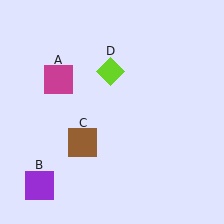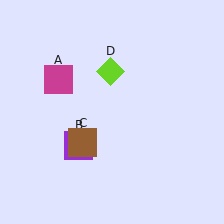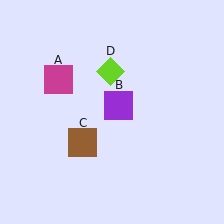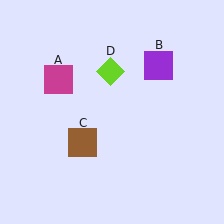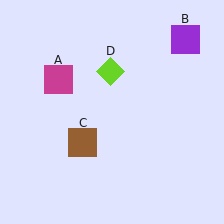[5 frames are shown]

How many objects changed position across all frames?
1 object changed position: purple square (object B).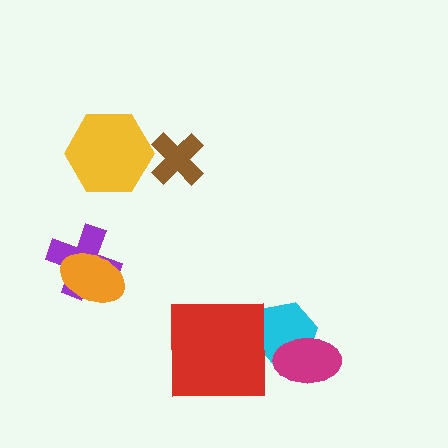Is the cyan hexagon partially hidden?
Yes, it is partially covered by another shape.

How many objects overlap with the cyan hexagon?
2 objects overlap with the cyan hexagon.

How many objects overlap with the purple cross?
1 object overlaps with the purple cross.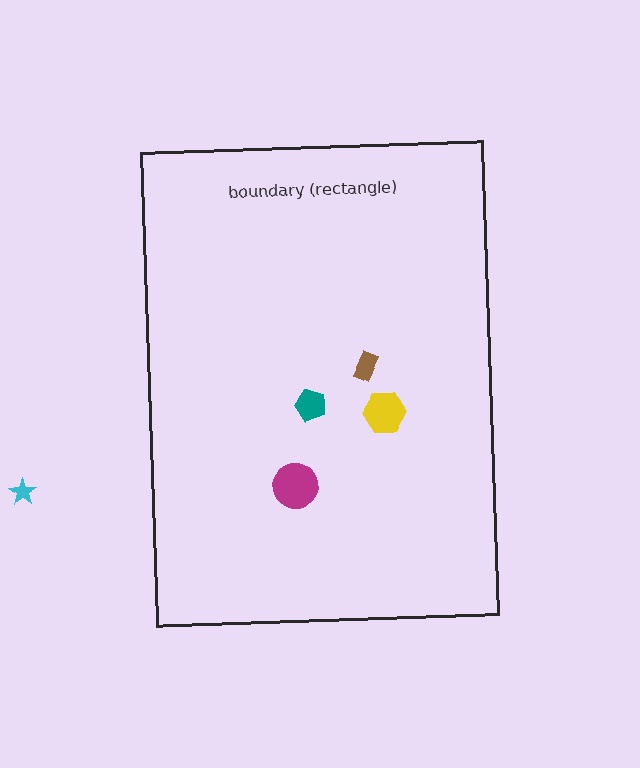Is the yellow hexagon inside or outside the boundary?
Inside.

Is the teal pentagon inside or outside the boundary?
Inside.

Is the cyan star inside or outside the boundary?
Outside.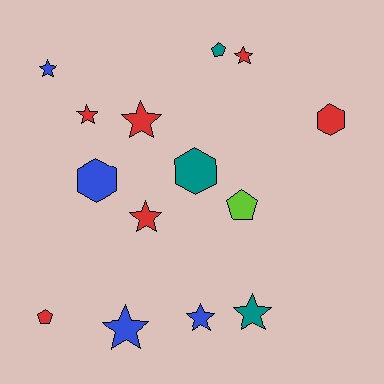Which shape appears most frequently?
Star, with 8 objects.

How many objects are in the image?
There are 14 objects.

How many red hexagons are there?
There is 1 red hexagon.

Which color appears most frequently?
Red, with 6 objects.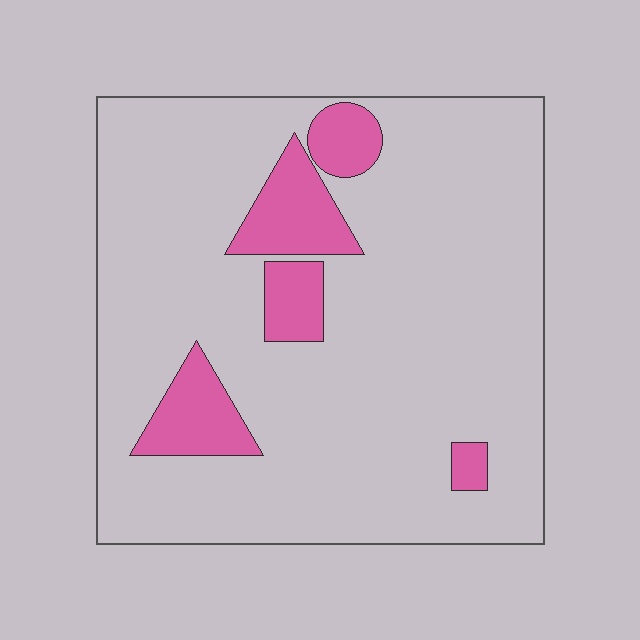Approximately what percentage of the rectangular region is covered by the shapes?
Approximately 15%.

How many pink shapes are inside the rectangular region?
5.